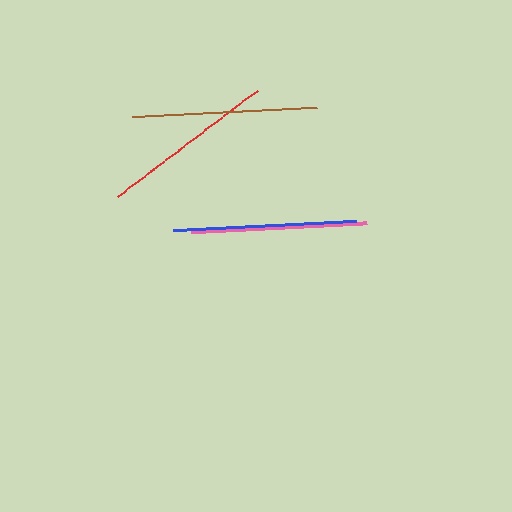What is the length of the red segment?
The red segment is approximately 175 pixels long.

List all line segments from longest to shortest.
From longest to shortest: brown, blue, pink, red.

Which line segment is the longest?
The brown line is the longest at approximately 185 pixels.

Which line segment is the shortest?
The red line is the shortest at approximately 175 pixels.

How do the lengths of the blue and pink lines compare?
The blue and pink lines are approximately the same length.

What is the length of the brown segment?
The brown segment is approximately 185 pixels long.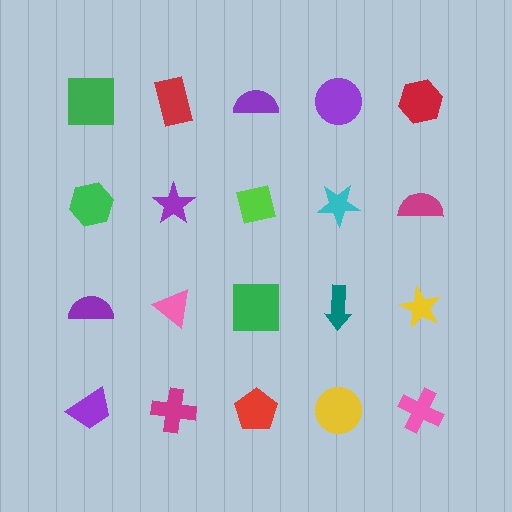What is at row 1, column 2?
A red rectangle.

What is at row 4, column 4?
A yellow circle.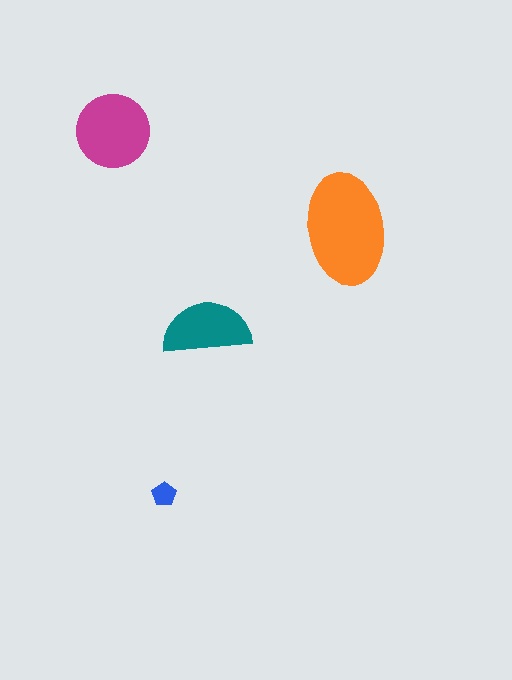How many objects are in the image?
There are 4 objects in the image.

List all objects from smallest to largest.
The blue pentagon, the teal semicircle, the magenta circle, the orange ellipse.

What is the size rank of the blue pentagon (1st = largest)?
4th.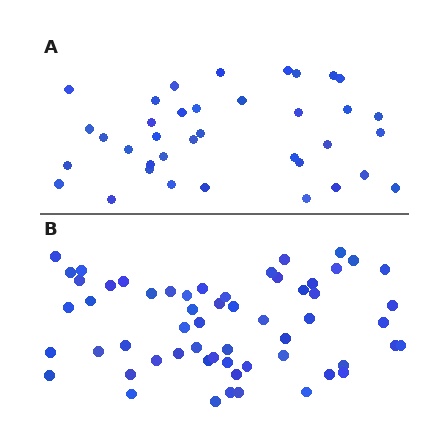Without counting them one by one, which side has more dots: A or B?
Region B (the bottom region) has more dots.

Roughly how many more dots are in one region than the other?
Region B has approximately 20 more dots than region A.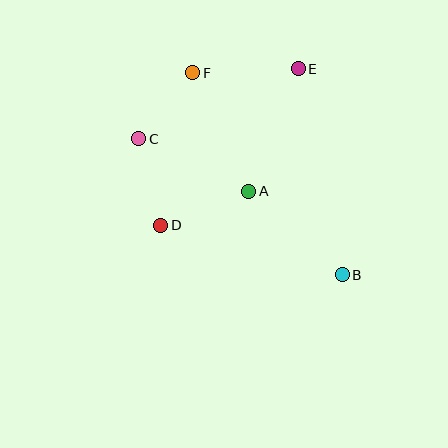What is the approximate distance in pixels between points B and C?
The distance between B and C is approximately 245 pixels.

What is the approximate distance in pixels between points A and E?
The distance between A and E is approximately 132 pixels.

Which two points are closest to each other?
Points C and F are closest to each other.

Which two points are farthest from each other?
Points B and F are farthest from each other.